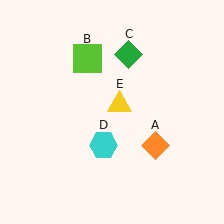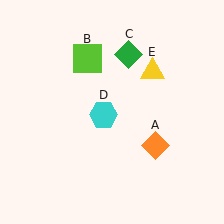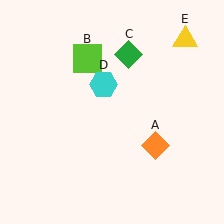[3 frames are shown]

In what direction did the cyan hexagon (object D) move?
The cyan hexagon (object D) moved up.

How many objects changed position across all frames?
2 objects changed position: cyan hexagon (object D), yellow triangle (object E).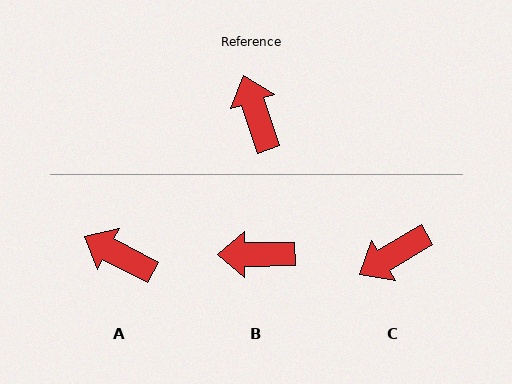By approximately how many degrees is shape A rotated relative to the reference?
Approximately 44 degrees counter-clockwise.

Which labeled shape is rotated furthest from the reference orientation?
C, about 102 degrees away.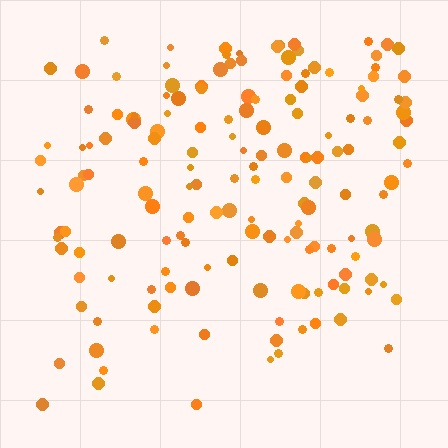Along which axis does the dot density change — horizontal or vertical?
Vertical.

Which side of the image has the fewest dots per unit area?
The bottom.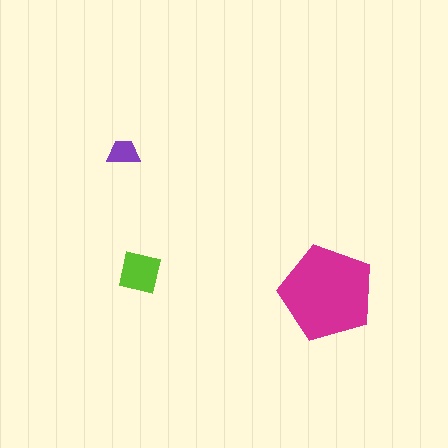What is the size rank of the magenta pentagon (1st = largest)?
1st.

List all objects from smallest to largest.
The purple trapezoid, the lime square, the magenta pentagon.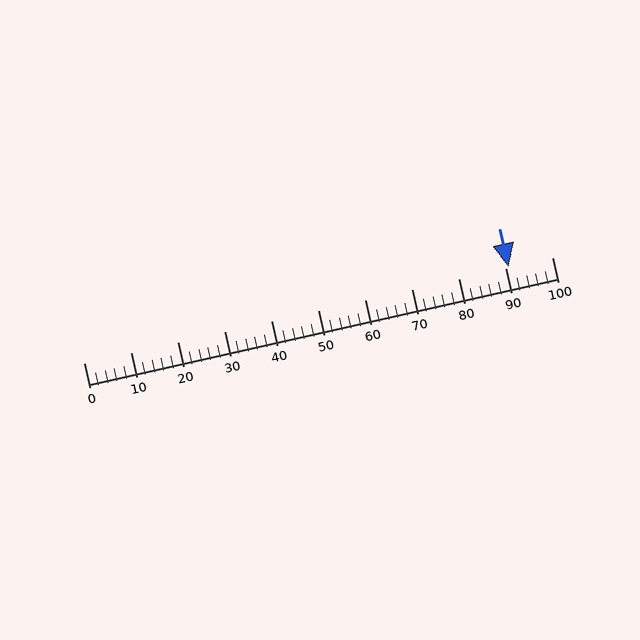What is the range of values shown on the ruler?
The ruler shows values from 0 to 100.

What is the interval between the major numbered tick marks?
The major tick marks are spaced 10 units apart.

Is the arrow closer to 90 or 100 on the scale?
The arrow is closer to 90.